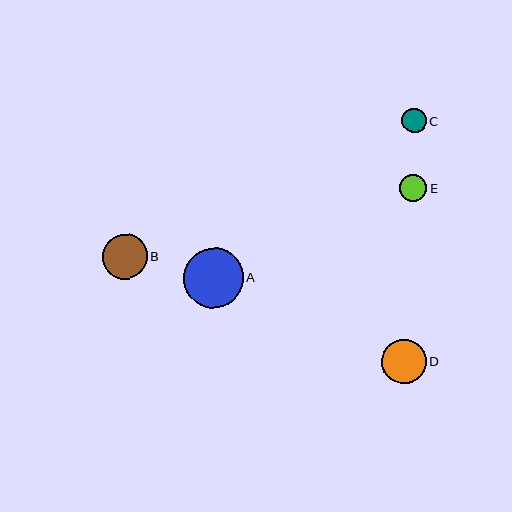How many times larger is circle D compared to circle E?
Circle D is approximately 1.7 times the size of circle E.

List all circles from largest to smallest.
From largest to smallest: A, D, B, E, C.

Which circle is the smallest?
Circle C is the smallest with a size of approximately 25 pixels.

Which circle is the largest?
Circle A is the largest with a size of approximately 60 pixels.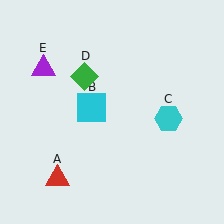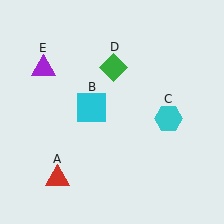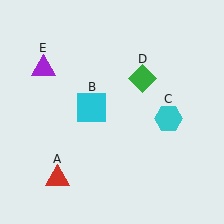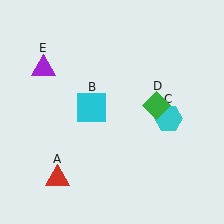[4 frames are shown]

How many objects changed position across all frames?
1 object changed position: green diamond (object D).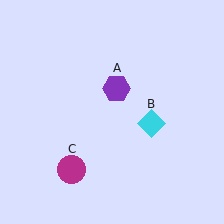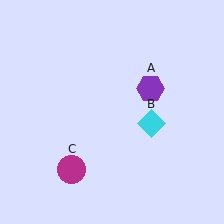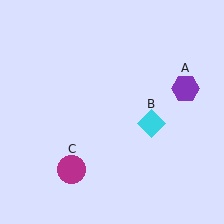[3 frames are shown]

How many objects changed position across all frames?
1 object changed position: purple hexagon (object A).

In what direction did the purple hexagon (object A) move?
The purple hexagon (object A) moved right.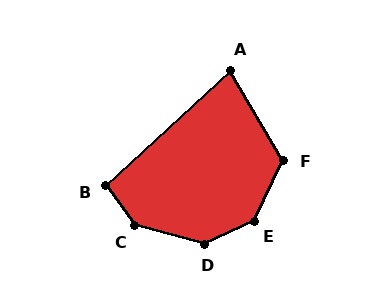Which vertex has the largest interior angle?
C, at approximately 141 degrees.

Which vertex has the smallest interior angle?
A, at approximately 77 degrees.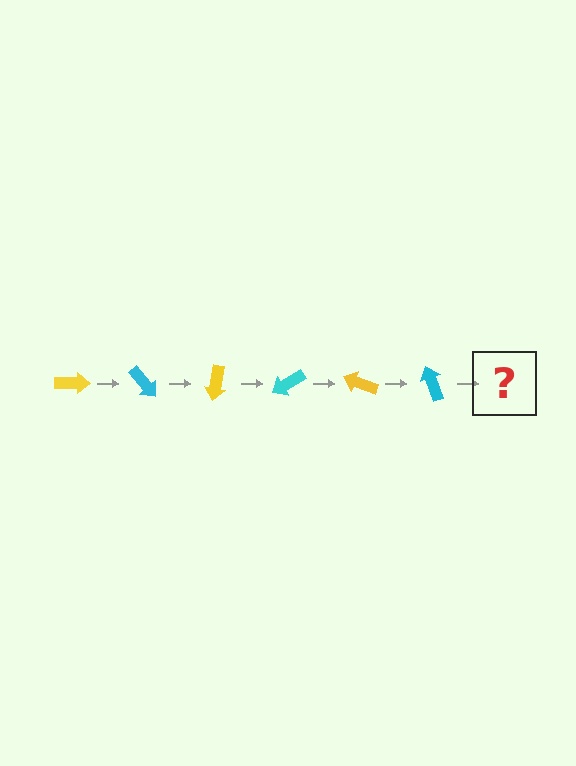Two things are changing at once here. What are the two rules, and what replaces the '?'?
The two rules are that it rotates 50 degrees each step and the color cycles through yellow and cyan. The '?' should be a yellow arrow, rotated 300 degrees from the start.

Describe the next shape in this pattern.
It should be a yellow arrow, rotated 300 degrees from the start.